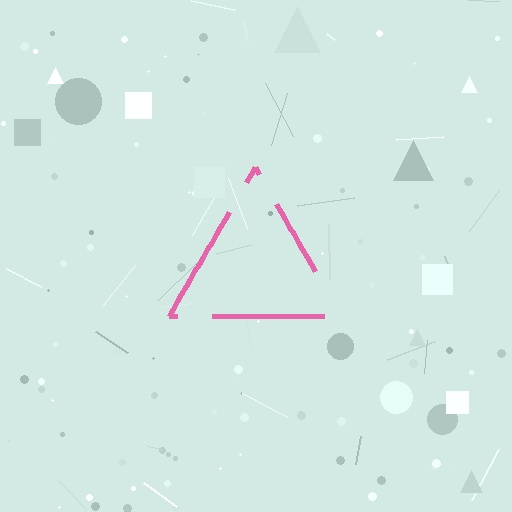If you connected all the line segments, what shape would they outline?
They would outline a triangle.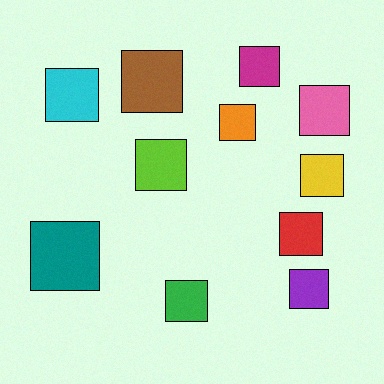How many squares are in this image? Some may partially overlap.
There are 11 squares.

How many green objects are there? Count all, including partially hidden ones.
There is 1 green object.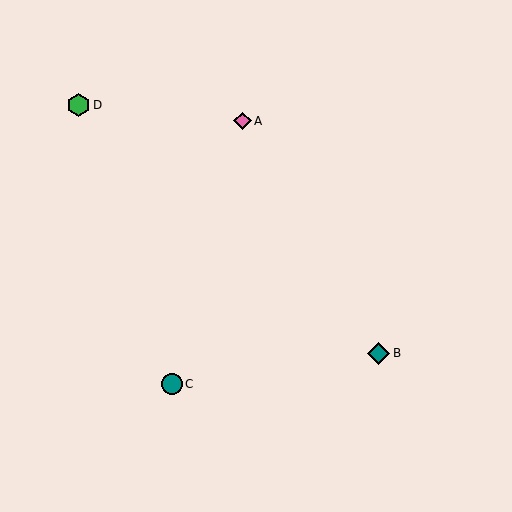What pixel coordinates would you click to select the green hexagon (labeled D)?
Click at (79, 105) to select the green hexagon D.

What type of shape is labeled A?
Shape A is a pink diamond.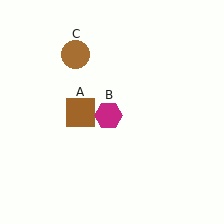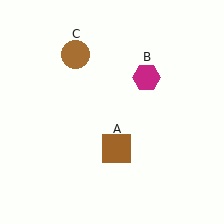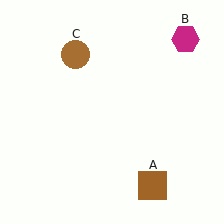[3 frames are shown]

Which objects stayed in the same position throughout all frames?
Brown circle (object C) remained stationary.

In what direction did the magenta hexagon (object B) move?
The magenta hexagon (object B) moved up and to the right.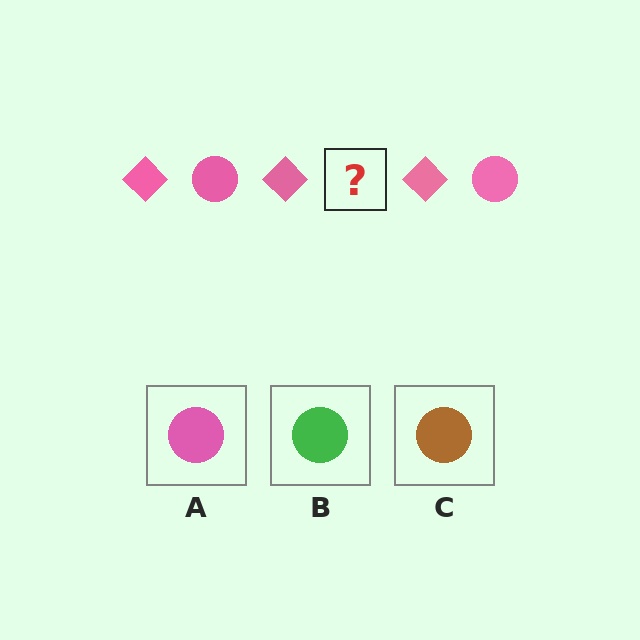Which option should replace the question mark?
Option A.